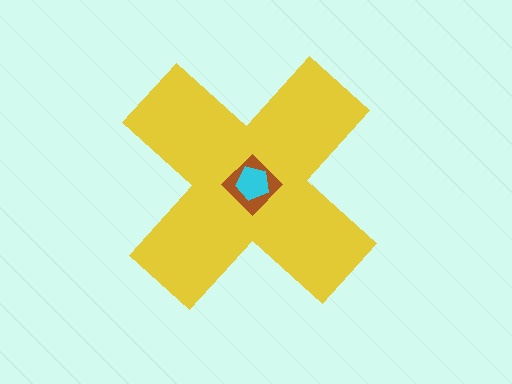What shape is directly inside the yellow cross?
The brown diamond.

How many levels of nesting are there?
3.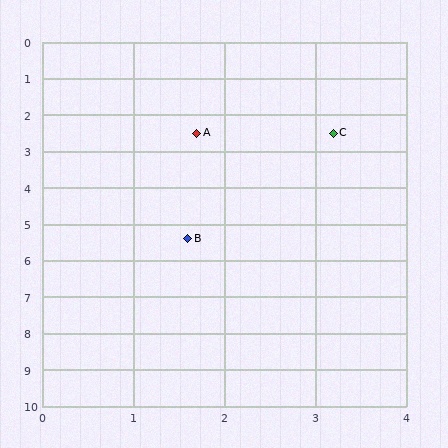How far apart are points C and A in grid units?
Points C and A are about 1.5 grid units apart.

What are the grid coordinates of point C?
Point C is at approximately (3.2, 2.5).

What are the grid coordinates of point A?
Point A is at approximately (1.7, 2.5).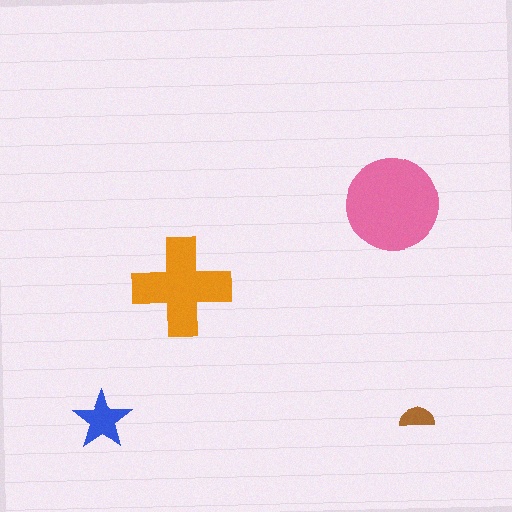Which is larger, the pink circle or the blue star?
The pink circle.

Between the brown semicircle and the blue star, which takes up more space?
The blue star.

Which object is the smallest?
The brown semicircle.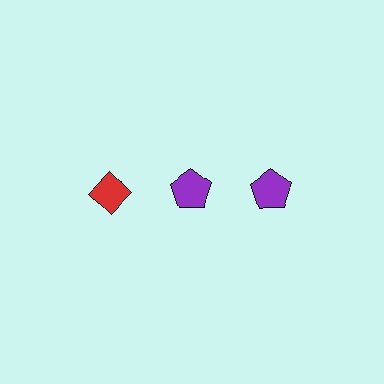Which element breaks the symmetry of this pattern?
The red diamond in the top row, leftmost column breaks the symmetry. All other shapes are purple pentagons.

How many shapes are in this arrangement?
There are 3 shapes arranged in a grid pattern.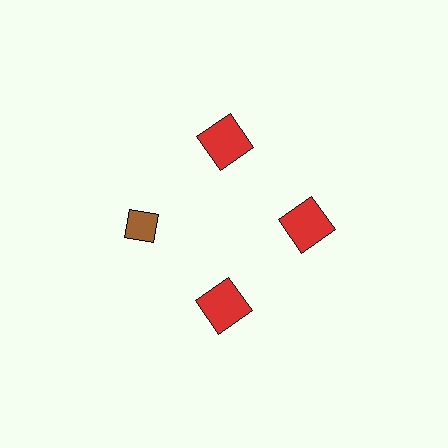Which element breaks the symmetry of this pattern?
The brown diamond at roughly the 9 o'clock position breaks the symmetry. All other shapes are red squares.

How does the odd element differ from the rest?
It differs in both color (brown instead of red) and shape (diamond instead of square).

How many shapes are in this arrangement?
There are 4 shapes arranged in a ring pattern.